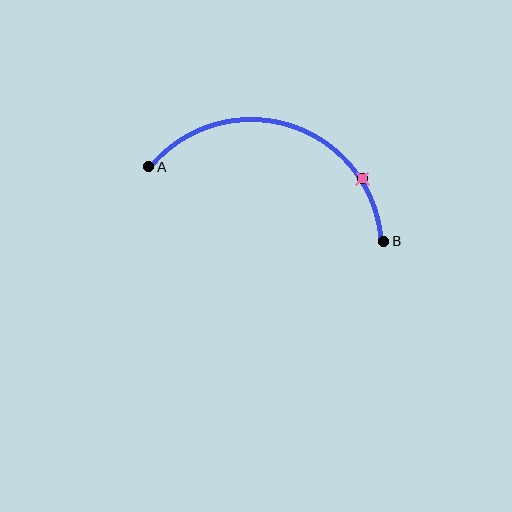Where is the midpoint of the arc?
The arc midpoint is the point on the curve farthest from the straight line joining A and B. It sits above that line.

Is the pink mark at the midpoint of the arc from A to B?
No. The pink mark lies on the arc but is closer to endpoint B. The arc midpoint would be at the point on the curve equidistant along the arc from both A and B.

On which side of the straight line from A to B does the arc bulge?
The arc bulges above the straight line connecting A and B.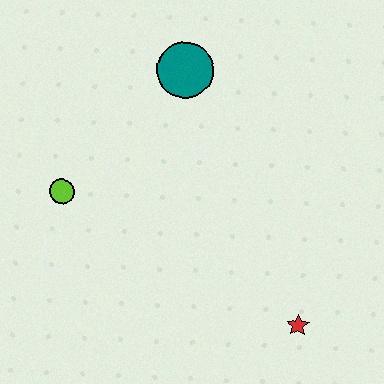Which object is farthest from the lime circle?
The red star is farthest from the lime circle.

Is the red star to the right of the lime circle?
Yes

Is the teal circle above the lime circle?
Yes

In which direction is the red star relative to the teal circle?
The red star is below the teal circle.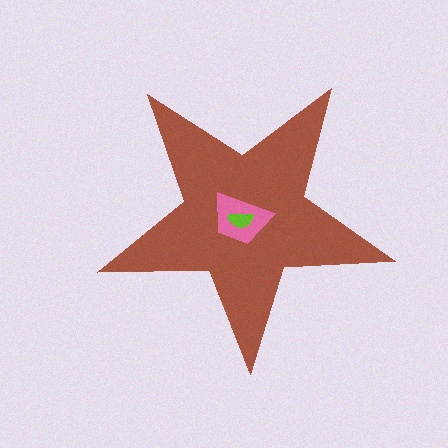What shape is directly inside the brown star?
The pink trapezoid.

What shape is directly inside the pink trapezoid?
The lime semicircle.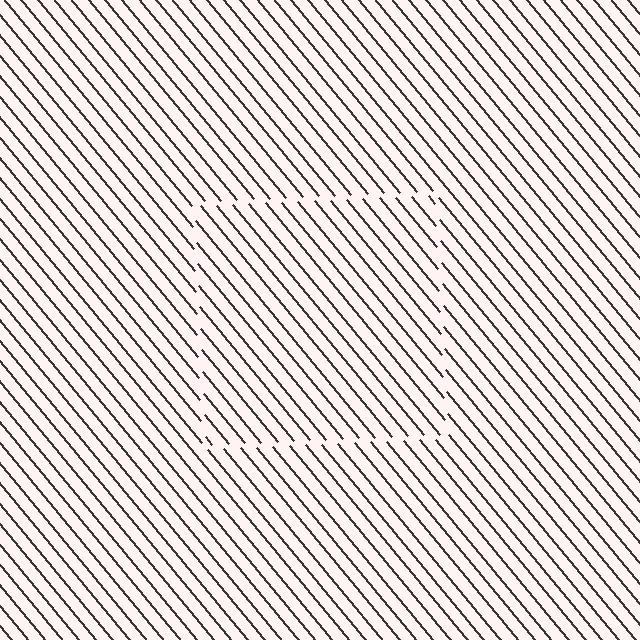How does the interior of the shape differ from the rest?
The interior of the shape contains the same grating, shifted by half a period — the contour is defined by the phase discontinuity where line-ends from the inner and outer gratings abut.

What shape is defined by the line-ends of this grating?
An illusory square. The interior of the shape contains the same grating, shifted by half a period — the contour is defined by the phase discontinuity where line-ends from the inner and outer gratings abut.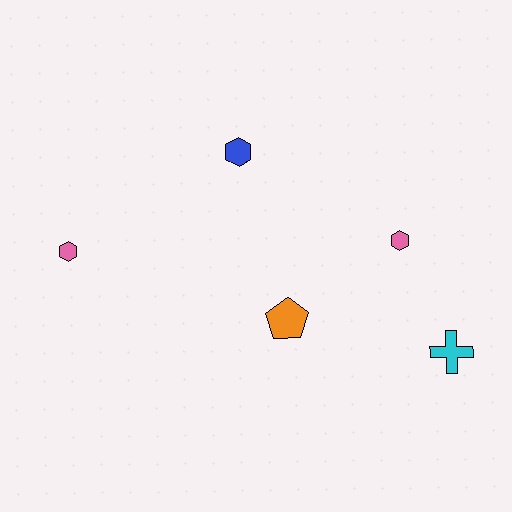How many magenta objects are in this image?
There are no magenta objects.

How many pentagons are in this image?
There is 1 pentagon.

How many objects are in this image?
There are 5 objects.